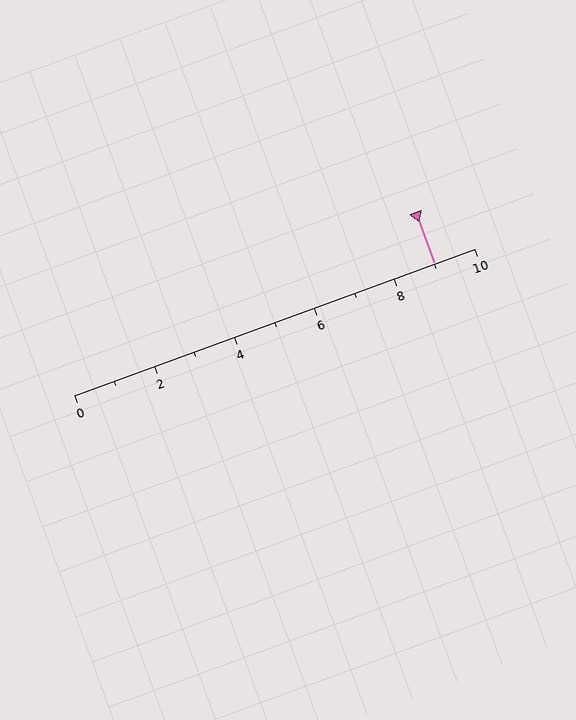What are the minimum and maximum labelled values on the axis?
The axis runs from 0 to 10.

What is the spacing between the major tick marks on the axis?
The major ticks are spaced 2 apart.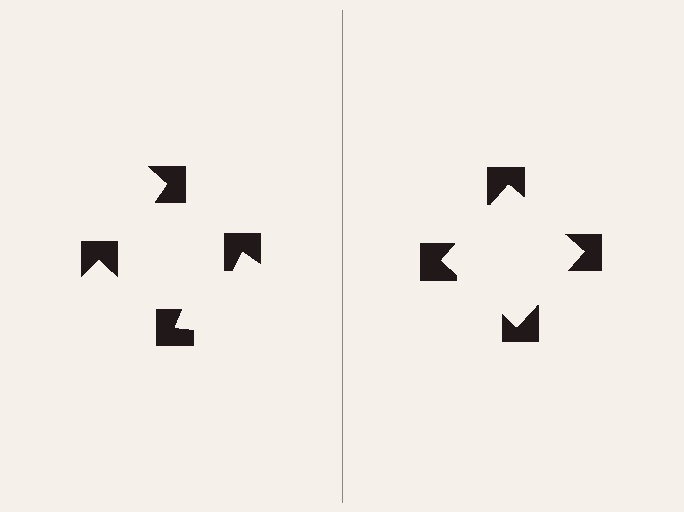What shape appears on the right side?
An illusory square.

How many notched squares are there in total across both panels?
8 — 4 on each side.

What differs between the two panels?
The notched squares are positioned identically on both sides; only the wedge orientations differ. On the right they align to a square; on the left they are misaligned.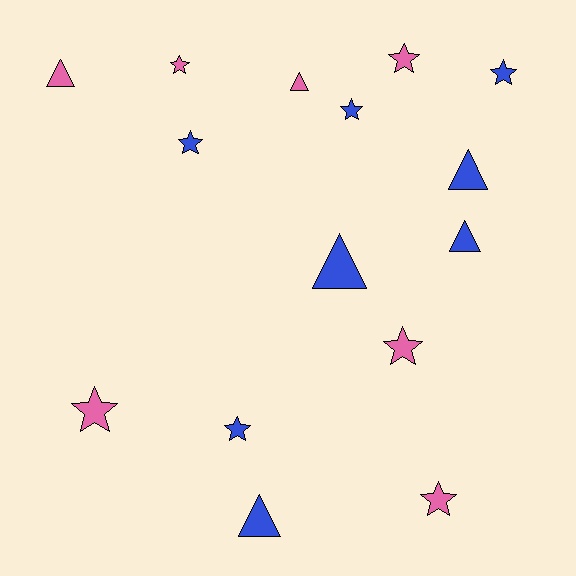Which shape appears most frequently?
Star, with 9 objects.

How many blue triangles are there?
There are 4 blue triangles.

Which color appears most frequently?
Blue, with 8 objects.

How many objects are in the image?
There are 15 objects.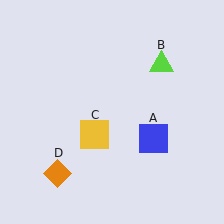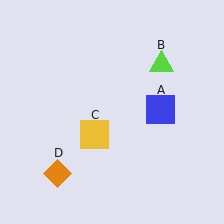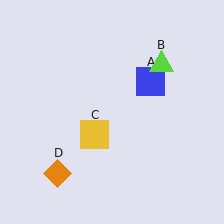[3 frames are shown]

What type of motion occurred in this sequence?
The blue square (object A) rotated counterclockwise around the center of the scene.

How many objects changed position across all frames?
1 object changed position: blue square (object A).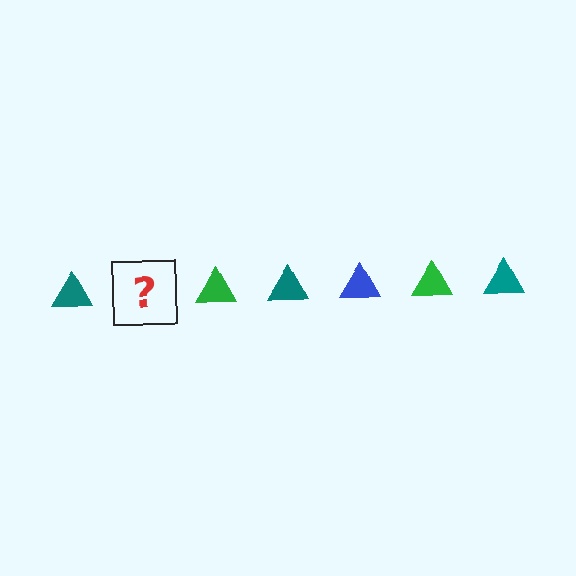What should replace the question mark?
The question mark should be replaced with a blue triangle.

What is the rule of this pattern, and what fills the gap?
The rule is that the pattern cycles through teal, blue, green triangles. The gap should be filled with a blue triangle.